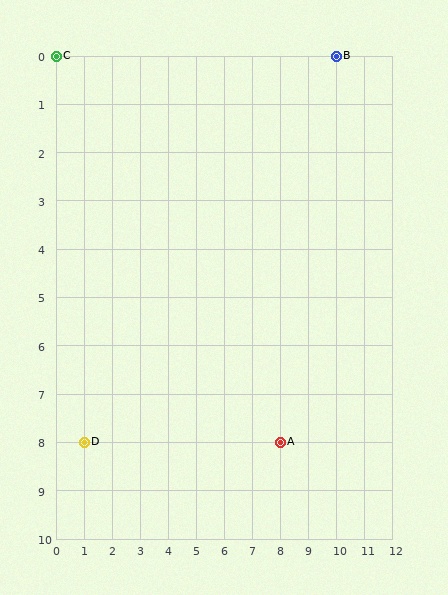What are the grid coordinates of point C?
Point C is at grid coordinates (0, 0).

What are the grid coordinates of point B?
Point B is at grid coordinates (10, 0).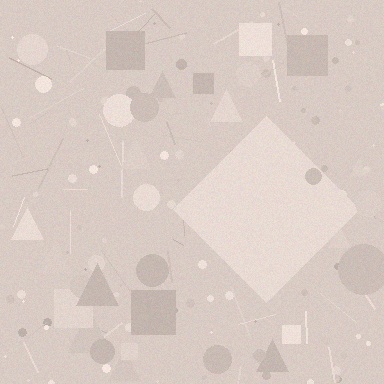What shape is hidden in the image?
A diamond is hidden in the image.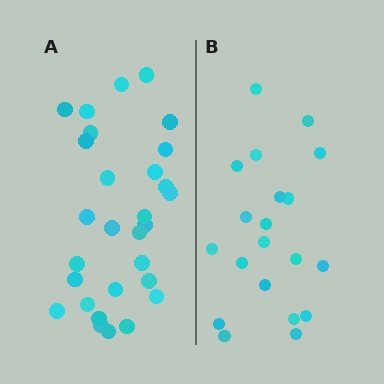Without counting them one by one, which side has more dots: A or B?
Region A (the left region) has more dots.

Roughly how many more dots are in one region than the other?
Region A has roughly 8 or so more dots than region B.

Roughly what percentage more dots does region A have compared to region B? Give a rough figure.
About 45% more.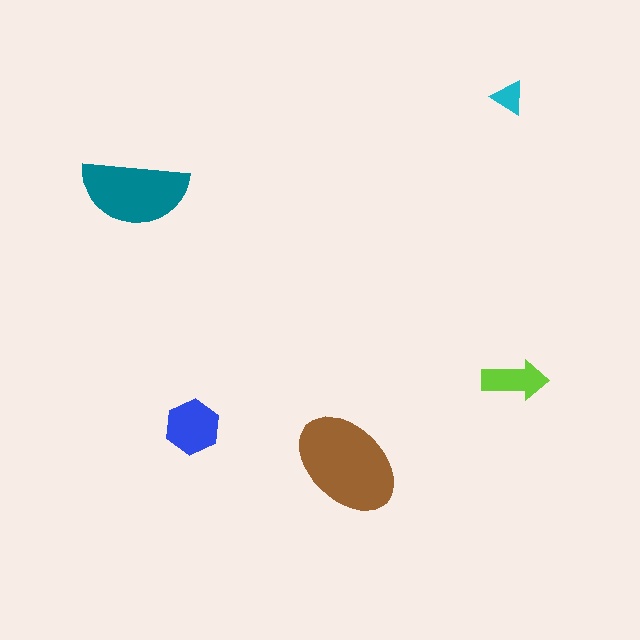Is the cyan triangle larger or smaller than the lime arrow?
Smaller.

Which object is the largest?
The brown ellipse.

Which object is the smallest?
The cyan triangle.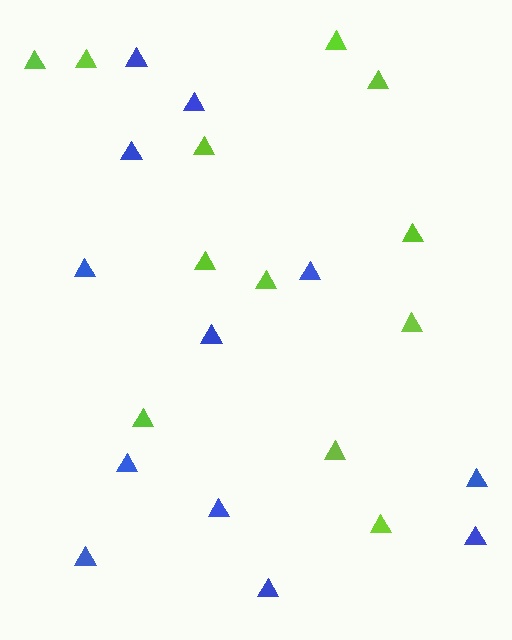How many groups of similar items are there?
There are 2 groups: one group of blue triangles (12) and one group of lime triangles (12).